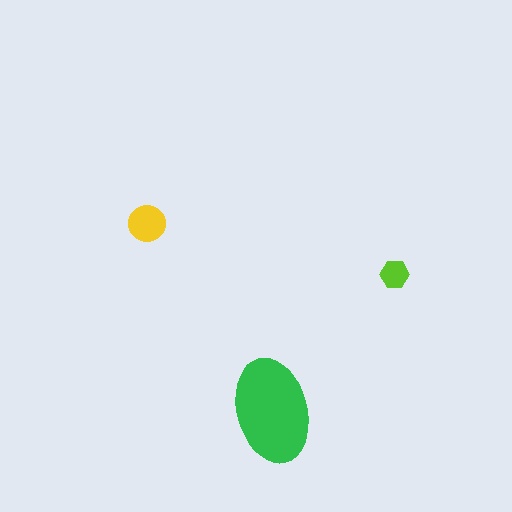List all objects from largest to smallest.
The green ellipse, the yellow circle, the lime hexagon.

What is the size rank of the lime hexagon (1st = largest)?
3rd.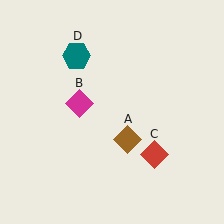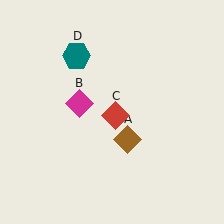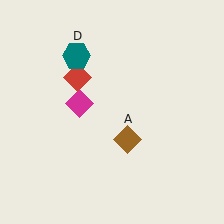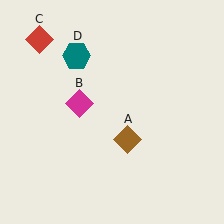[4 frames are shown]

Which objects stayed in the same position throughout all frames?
Brown diamond (object A) and magenta diamond (object B) and teal hexagon (object D) remained stationary.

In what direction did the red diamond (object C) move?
The red diamond (object C) moved up and to the left.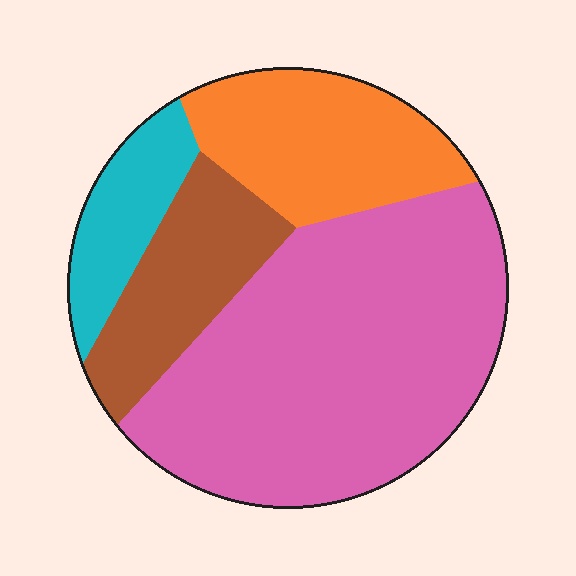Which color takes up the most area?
Pink, at roughly 55%.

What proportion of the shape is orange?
Orange takes up about one fifth (1/5) of the shape.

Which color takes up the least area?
Cyan, at roughly 10%.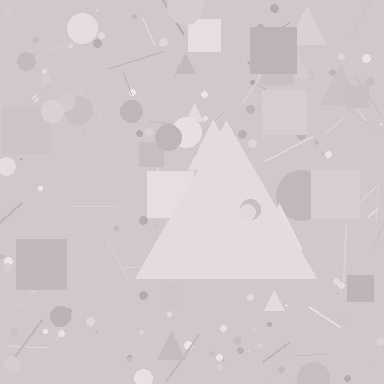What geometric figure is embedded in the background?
A triangle is embedded in the background.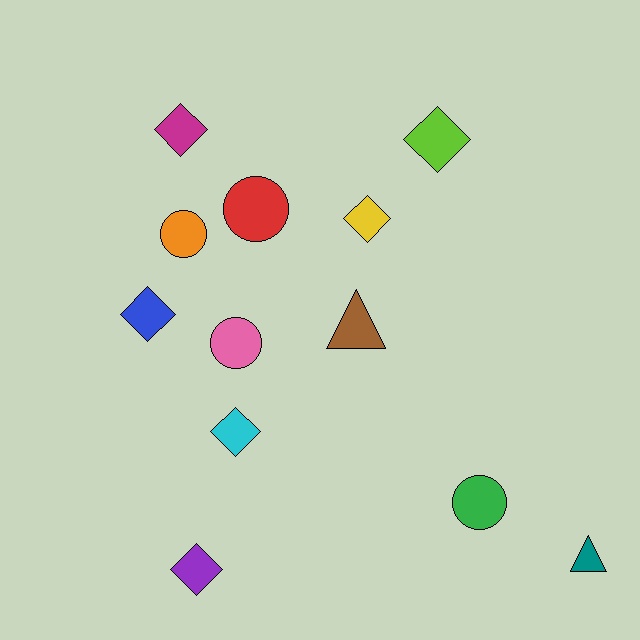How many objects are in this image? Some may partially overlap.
There are 12 objects.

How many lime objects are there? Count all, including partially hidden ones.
There is 1 lime object.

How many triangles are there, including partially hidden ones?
There are 2 triangles.